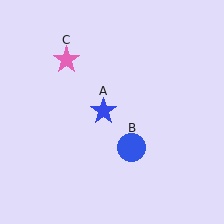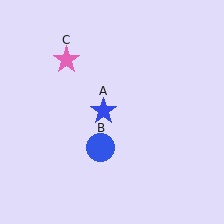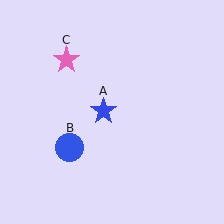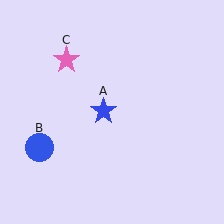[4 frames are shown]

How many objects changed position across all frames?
1 object changed position: blue circle (object B).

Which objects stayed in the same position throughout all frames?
Blue star (object A) and pink star (object C) remained stationary.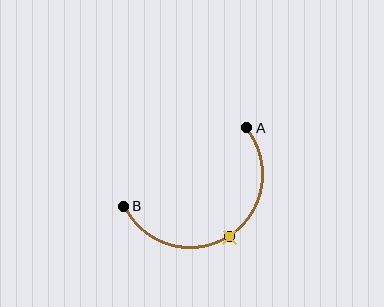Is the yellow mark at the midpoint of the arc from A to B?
Yes. The yellow mark lies on the arc at equal arc-length from both A and B — it is the arc midpoint.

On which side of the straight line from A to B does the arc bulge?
The arc bulges below the straight line connecting A and B.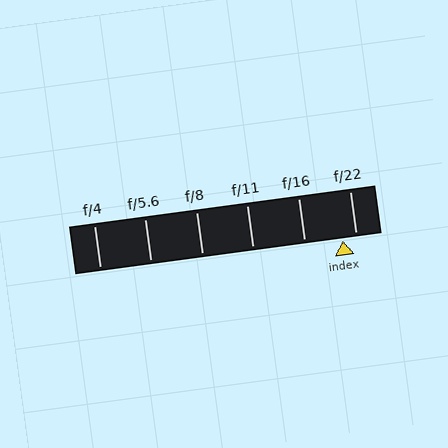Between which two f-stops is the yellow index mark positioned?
The index mark is between f/16 and f/22.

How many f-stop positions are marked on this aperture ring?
There are 6 f-stop positions marked.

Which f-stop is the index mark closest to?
The index mark is closest to f/22.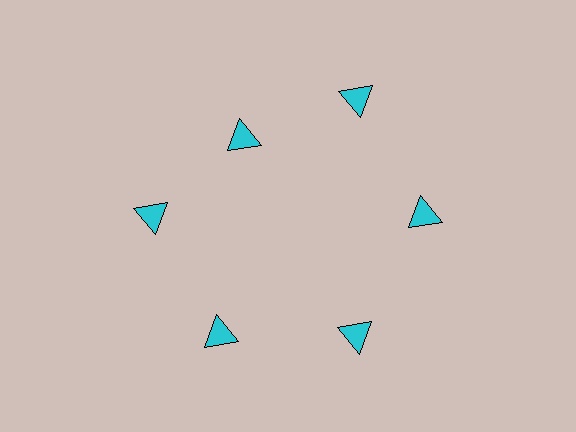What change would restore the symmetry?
The symmetry would be restored by moving it outward, back onto the ring so that all 6 triangles sit at equal angles and equal distance from the center.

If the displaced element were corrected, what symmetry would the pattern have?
It would have 6-fold rotational symmetry — the pattern would map onto itself every 60 degrees.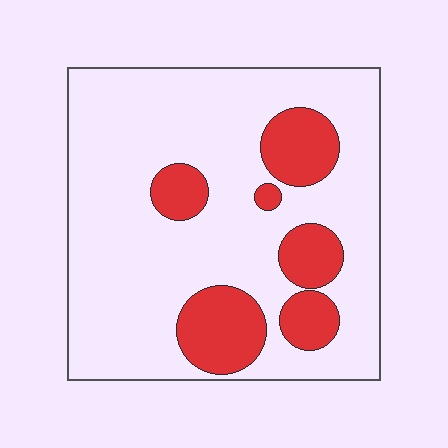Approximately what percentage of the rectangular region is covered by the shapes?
Approximately 20%.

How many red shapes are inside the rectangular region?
6.